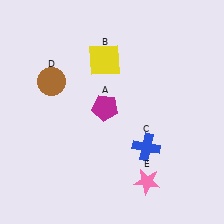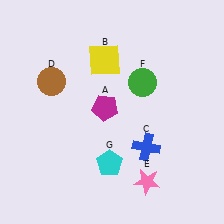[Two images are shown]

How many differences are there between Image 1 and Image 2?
There are 2 differences between the two images.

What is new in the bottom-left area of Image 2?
A cyan pentagon (G) was added in the bottom-left area of Image 2.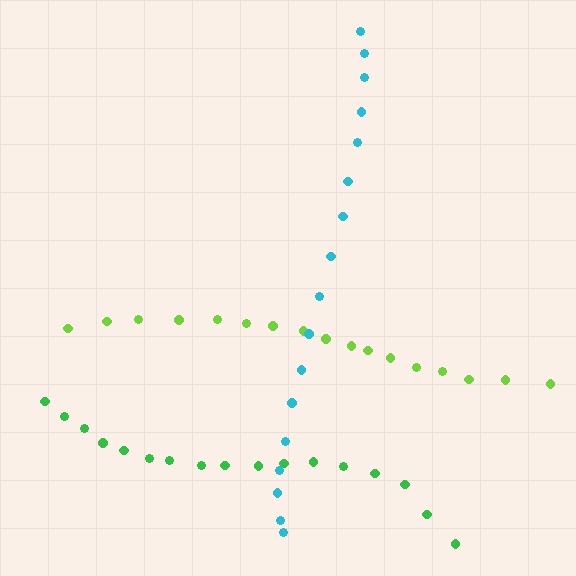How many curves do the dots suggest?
There are 3 distinct paths.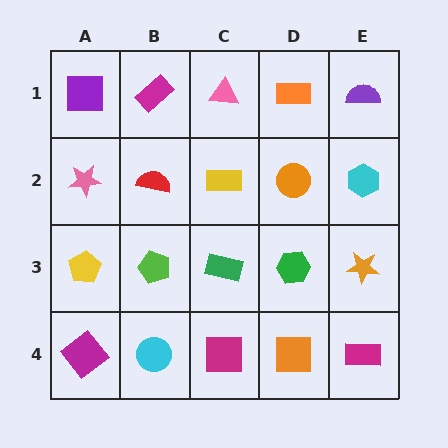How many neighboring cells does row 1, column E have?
2.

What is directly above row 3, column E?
A cyan hexagon.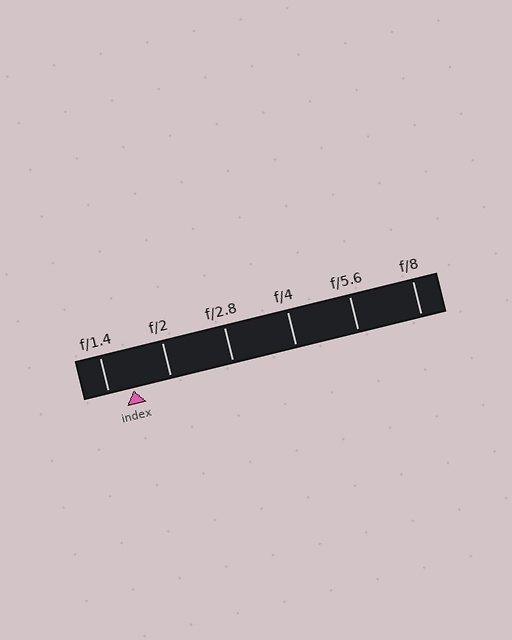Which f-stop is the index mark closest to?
The index mark is closest to f/1.4.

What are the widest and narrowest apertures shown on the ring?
The widest aperture shown is f/1.4 and the narrowest is f/8.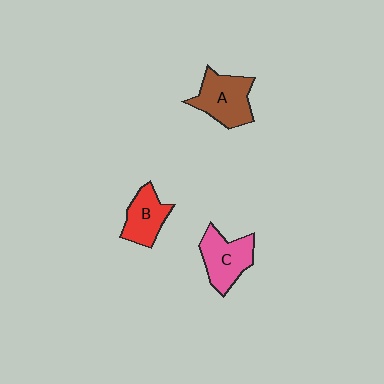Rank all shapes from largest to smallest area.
From largest to smallest: A (brown), C (pink), B (red).